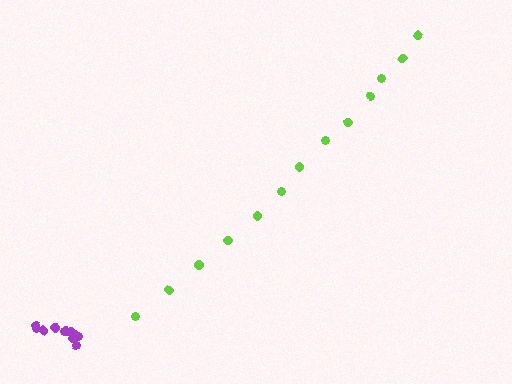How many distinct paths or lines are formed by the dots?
There are 2 distinct paths.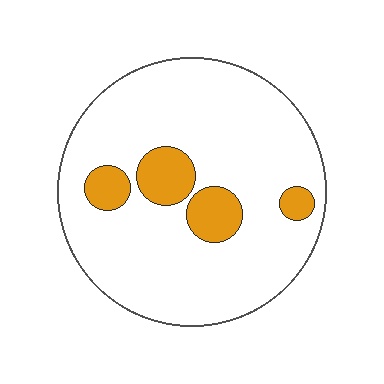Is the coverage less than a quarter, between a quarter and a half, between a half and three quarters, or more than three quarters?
Less than a quarter.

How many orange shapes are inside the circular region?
4.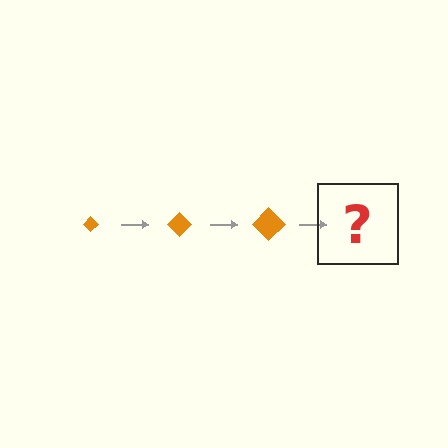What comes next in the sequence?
The next element should be an orange diamond, larger than the previous one.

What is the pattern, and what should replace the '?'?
The pattern is that the diamond gets progressively larger each step. The '?' should be an orange diamond, larger than the previous one.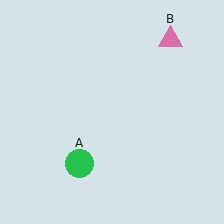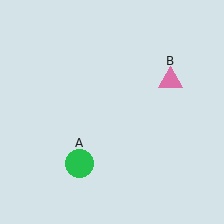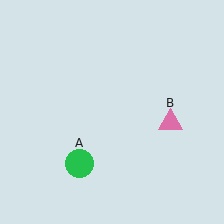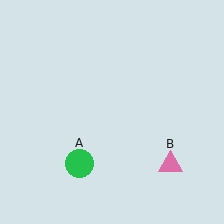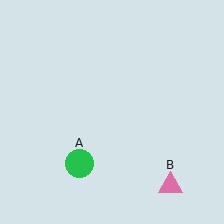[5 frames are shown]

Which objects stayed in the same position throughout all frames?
Green circle (object A) remained stationary.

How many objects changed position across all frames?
1 object changed position: pink triangle (object B).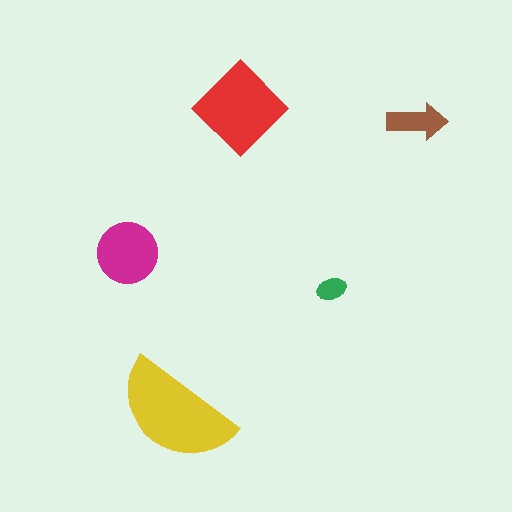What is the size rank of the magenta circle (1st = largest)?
3rd.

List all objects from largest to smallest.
The yellow semicircle, the red diamond, the magenta circle, the brown arrow, the green ellipse.